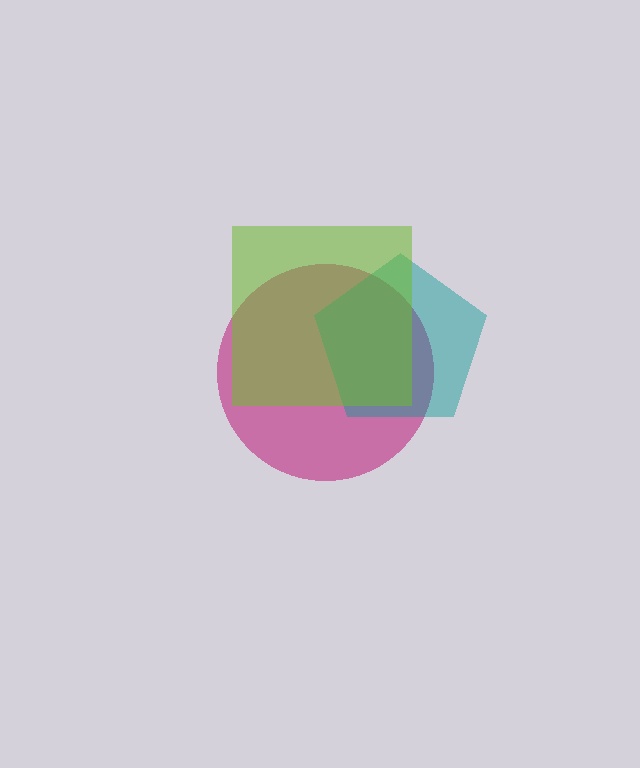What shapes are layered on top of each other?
The layered shapes are: a magenta circle, a teal pentagon, a lime square.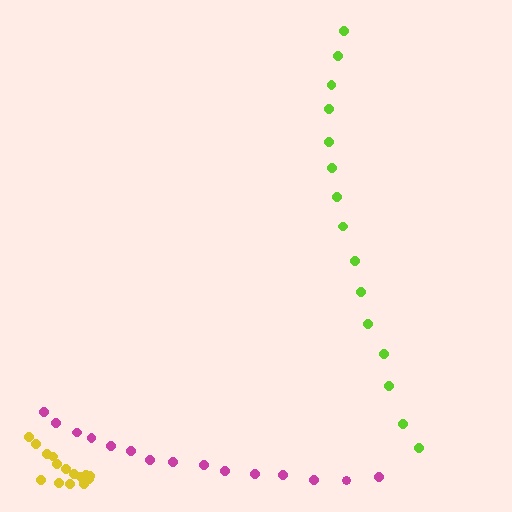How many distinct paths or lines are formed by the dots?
There are 3 distinct paths.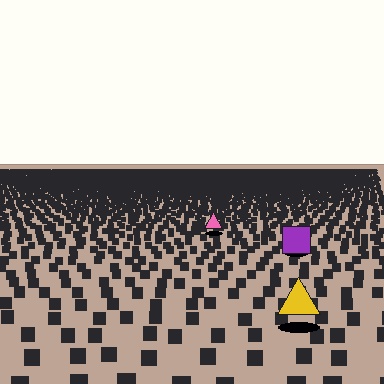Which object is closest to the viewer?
The yellow triangle is closest. The texture marks near it are larger and more spread out.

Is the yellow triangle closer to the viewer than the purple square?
Yes. The yellow triangle is closer — you can tell from the texture gradient: the ground texture is coarser near it.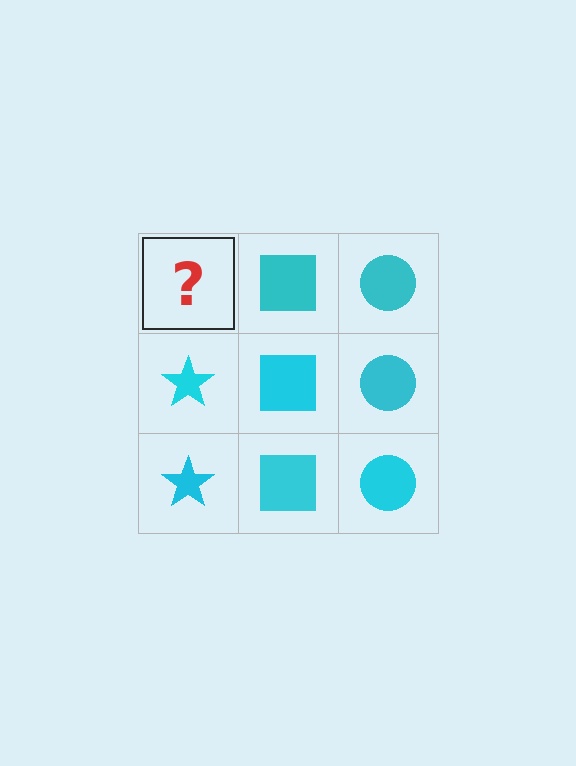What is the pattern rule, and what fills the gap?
The rule is that each column has a consistent shape. The gap should be filled with a cyan star.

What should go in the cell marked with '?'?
The missing cell should contain a cyan star.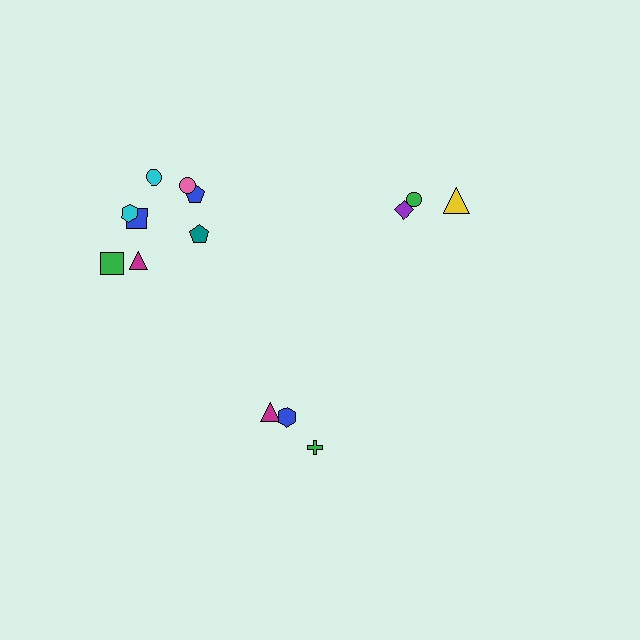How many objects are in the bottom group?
There are 3 objects.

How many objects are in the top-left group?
There are 8 objects.